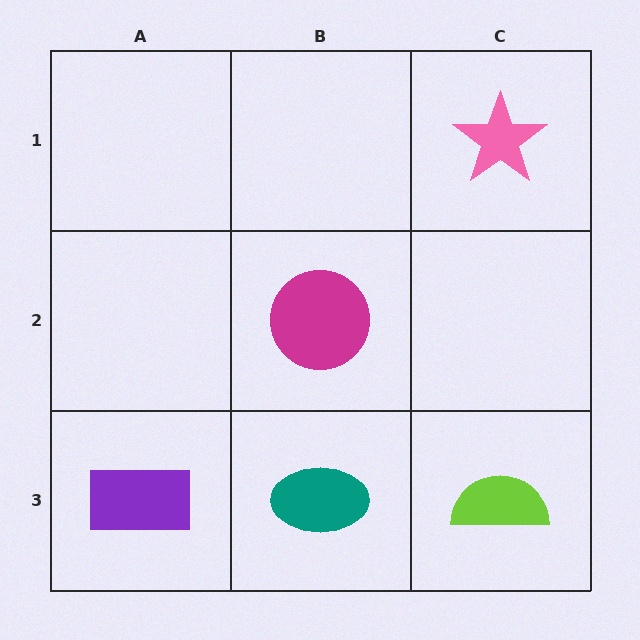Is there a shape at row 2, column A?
No, that cell is empty.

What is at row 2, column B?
A magenta circle.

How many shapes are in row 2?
1 shape.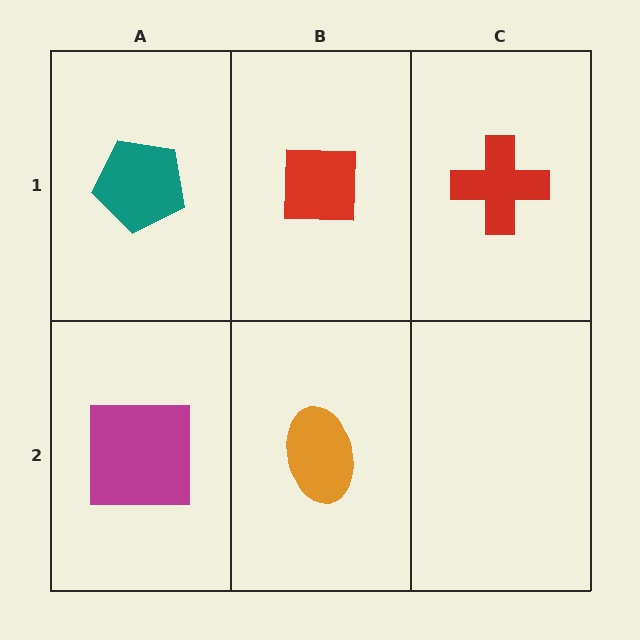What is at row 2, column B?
An orange ellipse.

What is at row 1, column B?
A red square.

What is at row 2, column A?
A magenta square.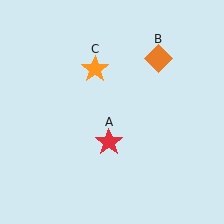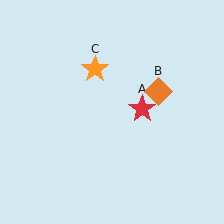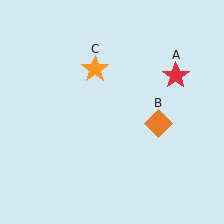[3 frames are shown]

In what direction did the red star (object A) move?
The red star (object A) moved up and to the right.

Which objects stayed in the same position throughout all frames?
Orange star (object C) remained stationary.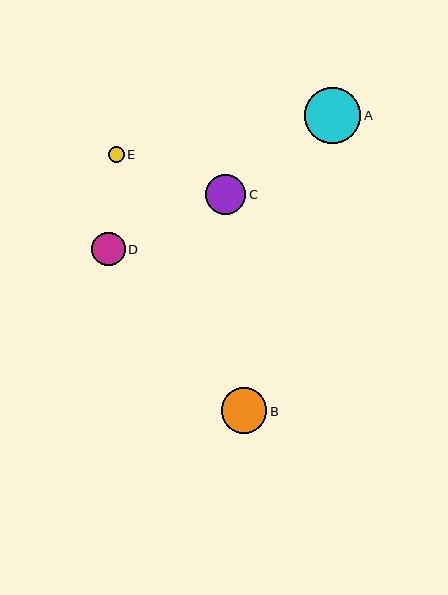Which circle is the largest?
Circle A is the largest with a size of approximately 56 pixels.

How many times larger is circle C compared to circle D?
Circle C is approximately 1.2 times the size of circle D.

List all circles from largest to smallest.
From largest to smallest: A, B, C, D, E.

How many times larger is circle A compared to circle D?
Circle A is approximately 1.7 times the size of circle D.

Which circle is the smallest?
Circle E is the smallest with a size of approximately 16 pixels.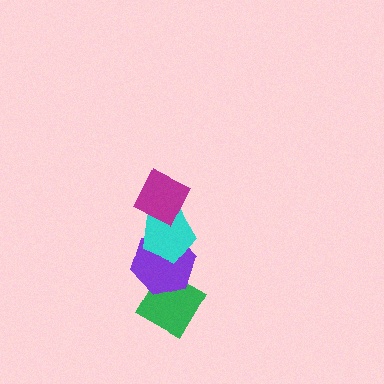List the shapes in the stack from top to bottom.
From top to bottom: the magenta diamond, the cyan pentagon, the purple hexagon, the green diamond.